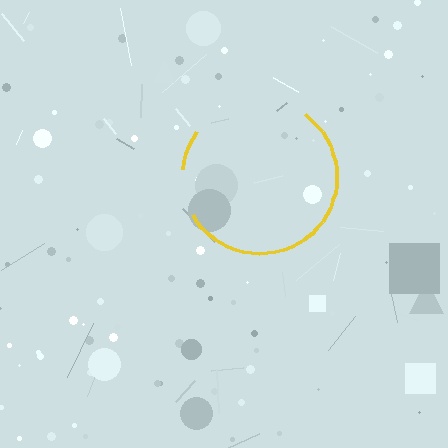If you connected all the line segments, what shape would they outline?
They would outline a circle.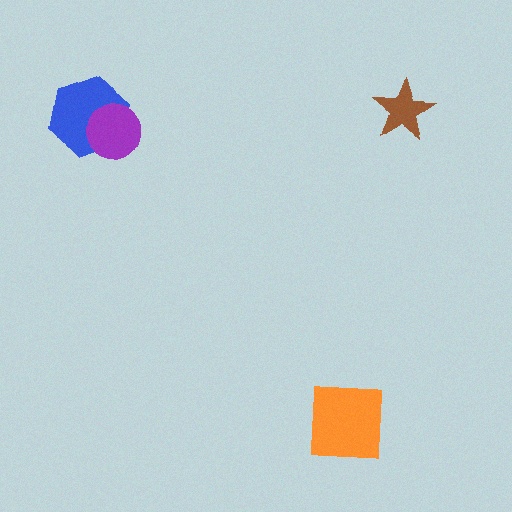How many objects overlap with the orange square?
0 objects overlap with the orange square.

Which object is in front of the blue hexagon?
The purple circle is in front of the blue hexagon.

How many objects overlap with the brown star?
0 objects overlap with the brown star.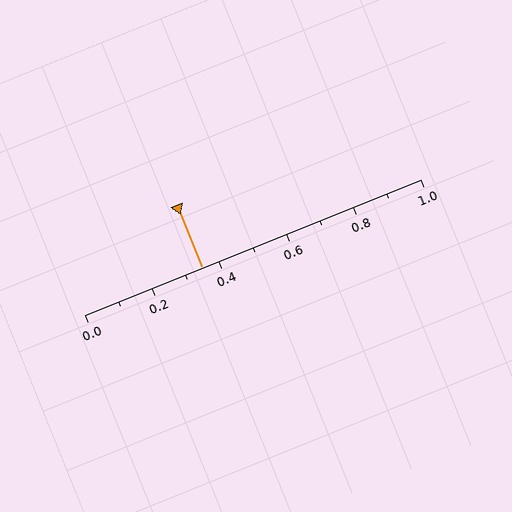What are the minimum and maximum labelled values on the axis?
The axis runs from 0.0 to 1.0.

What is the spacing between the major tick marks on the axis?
The major ticks are spaced 0.2 apart.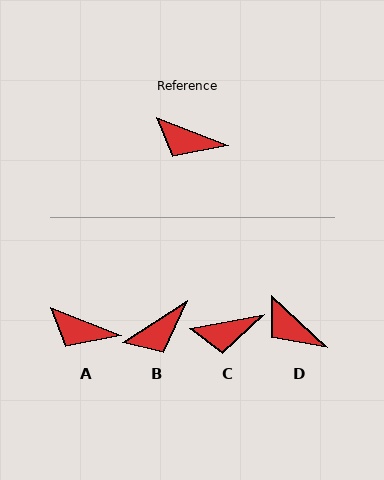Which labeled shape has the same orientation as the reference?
A.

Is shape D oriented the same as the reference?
No, it is off by about 22 degrees.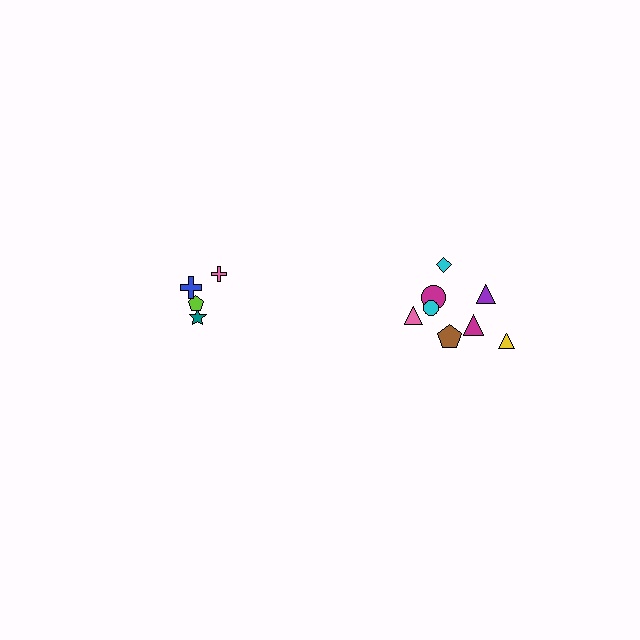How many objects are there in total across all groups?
There are 12 objects.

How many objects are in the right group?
There are 8 objects.